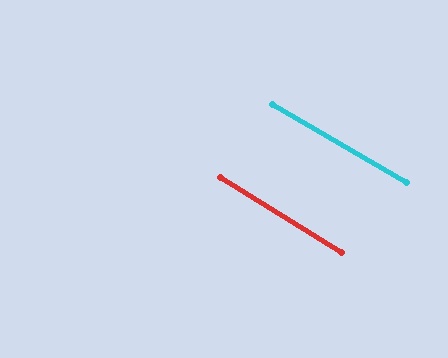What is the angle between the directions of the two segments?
Approximately 2 degrees.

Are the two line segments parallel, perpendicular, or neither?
Parallel — their directions differ by only 2.0°.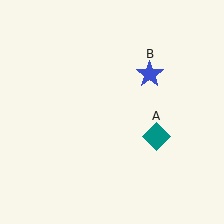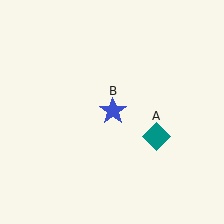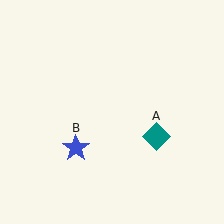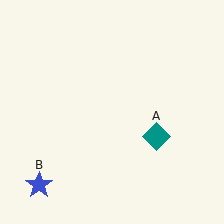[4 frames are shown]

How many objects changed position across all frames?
1 object changed position: blue star (object B).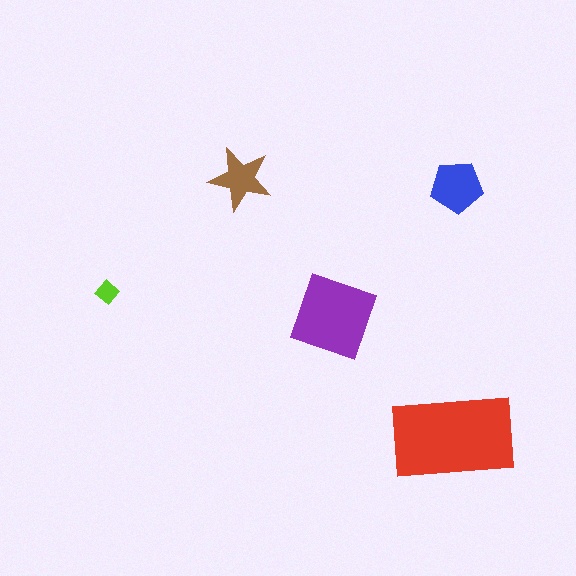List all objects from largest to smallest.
The red rectangle, the purple square, the blue pentagon, the brown star, the lime diamond.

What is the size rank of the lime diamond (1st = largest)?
5th.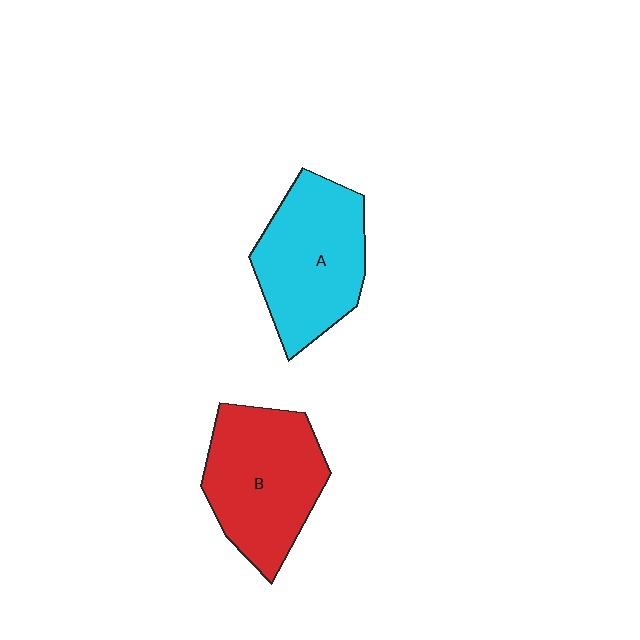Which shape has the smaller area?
Shape A (cyan).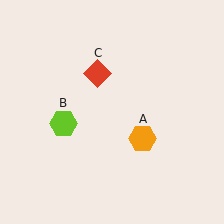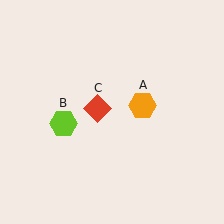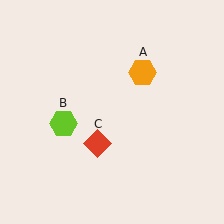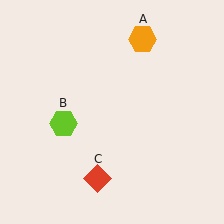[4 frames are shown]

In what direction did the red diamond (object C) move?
The red diamond (object C) moved down.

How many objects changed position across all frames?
2 objects changed position: orange hexagon (object A), red diamond (object C).